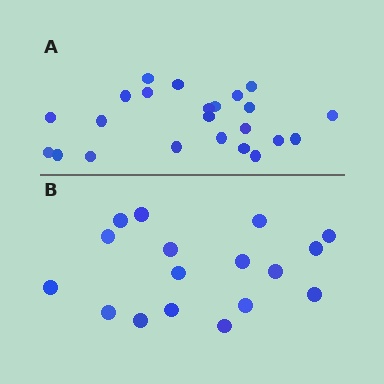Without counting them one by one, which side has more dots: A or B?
Region A (the top region) has more dots.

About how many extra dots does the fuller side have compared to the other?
Region A has about 6 more dots than region B.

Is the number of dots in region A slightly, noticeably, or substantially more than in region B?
Region A has noticeably more, but not dramatically so. The ratio is roughly 1.4 to 1.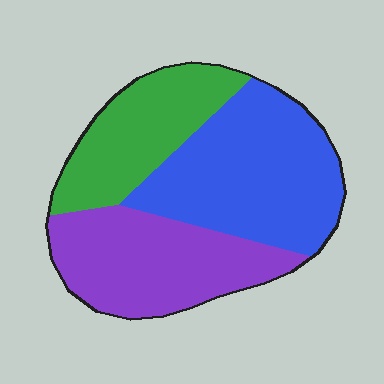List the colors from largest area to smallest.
From largest to smallest: blue, purple, green.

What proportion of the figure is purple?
Purple covers around 35% of the figure.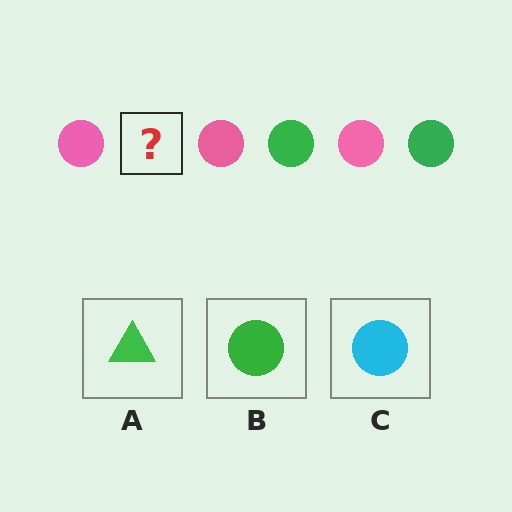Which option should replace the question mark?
Option B.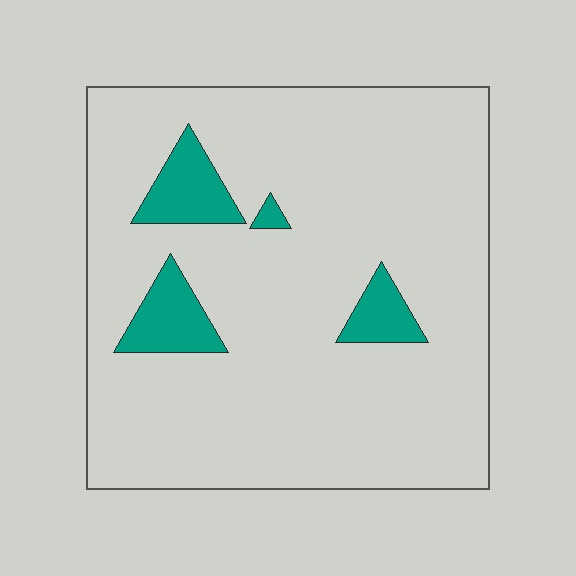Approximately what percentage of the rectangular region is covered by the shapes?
Approximately 10%.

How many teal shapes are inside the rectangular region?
4.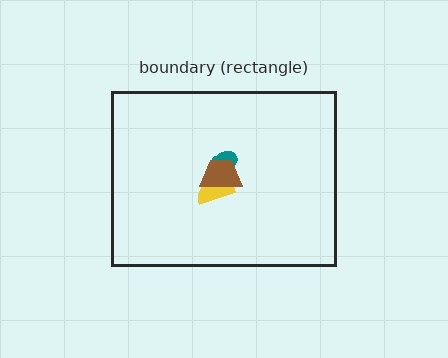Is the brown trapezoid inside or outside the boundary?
Inside.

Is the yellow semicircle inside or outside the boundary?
Inside.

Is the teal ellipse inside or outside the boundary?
Inside.